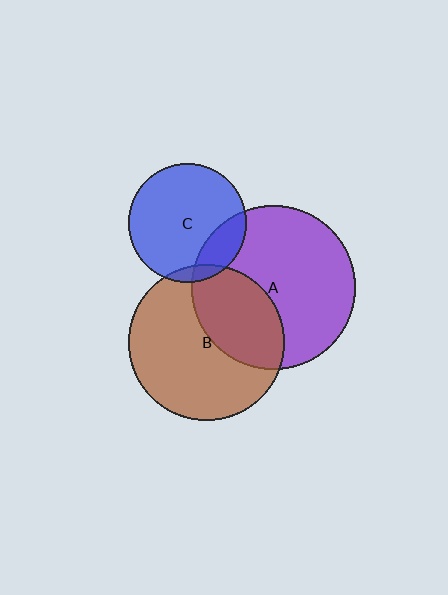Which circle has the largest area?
Circle A (purple).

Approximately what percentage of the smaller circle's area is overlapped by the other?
Approximately 20%.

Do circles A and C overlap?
Yes.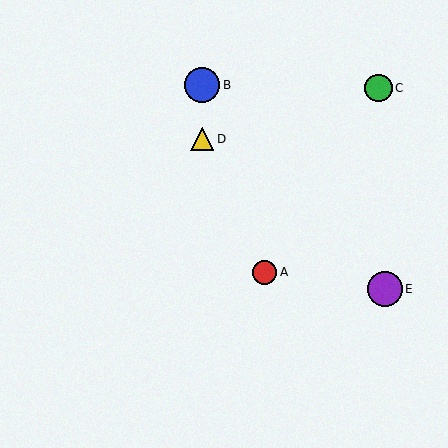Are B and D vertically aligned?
Yes, both are at x≈202.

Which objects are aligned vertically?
Objects B, D are aligned vertically.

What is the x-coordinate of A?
Object A is at x≈265.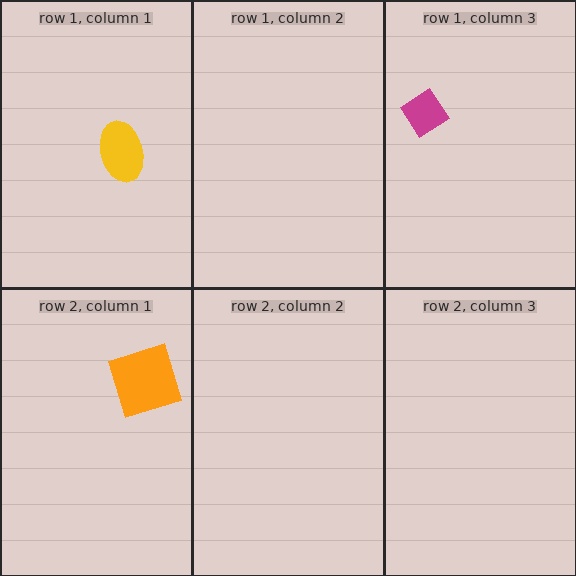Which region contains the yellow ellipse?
The row 1, column 1 region.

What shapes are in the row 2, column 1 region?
The orange square.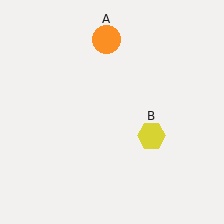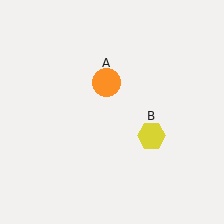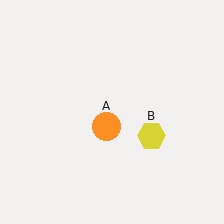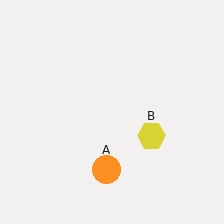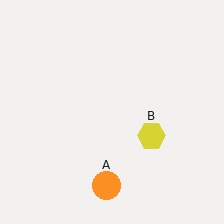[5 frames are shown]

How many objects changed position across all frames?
1 object changed position: orange circle (object A).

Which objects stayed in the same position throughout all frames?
Yellow hexagon (object B) remained stationary.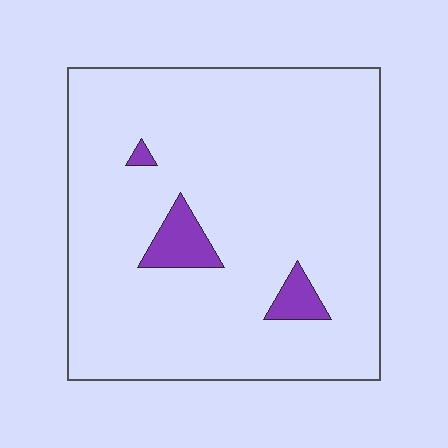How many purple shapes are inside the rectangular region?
3.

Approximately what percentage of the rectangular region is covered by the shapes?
Approximately 5%.